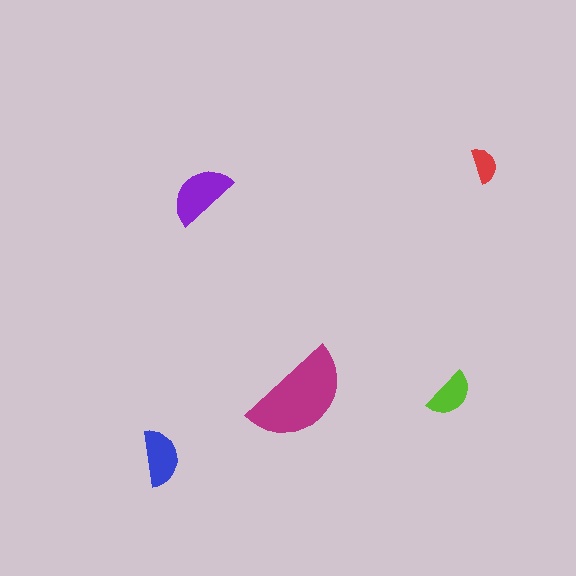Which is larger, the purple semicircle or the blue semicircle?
The purple one.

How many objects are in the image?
There are 5 objects in the image.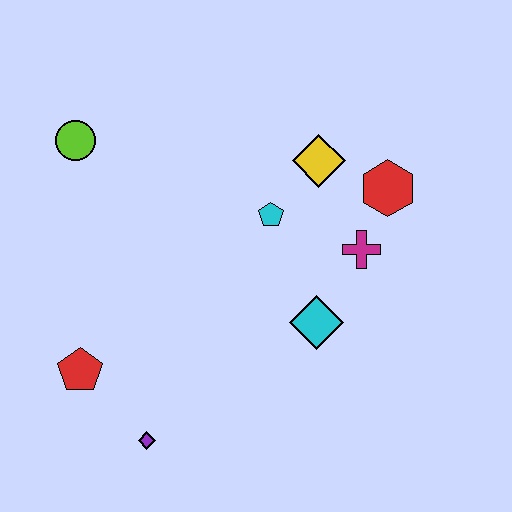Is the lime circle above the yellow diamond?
Yes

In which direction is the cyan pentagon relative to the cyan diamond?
The cyan pentagon is above the cyan diamond.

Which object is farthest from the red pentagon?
The red hexagon is farthest from the red pentagon.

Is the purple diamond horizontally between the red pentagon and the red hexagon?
Yes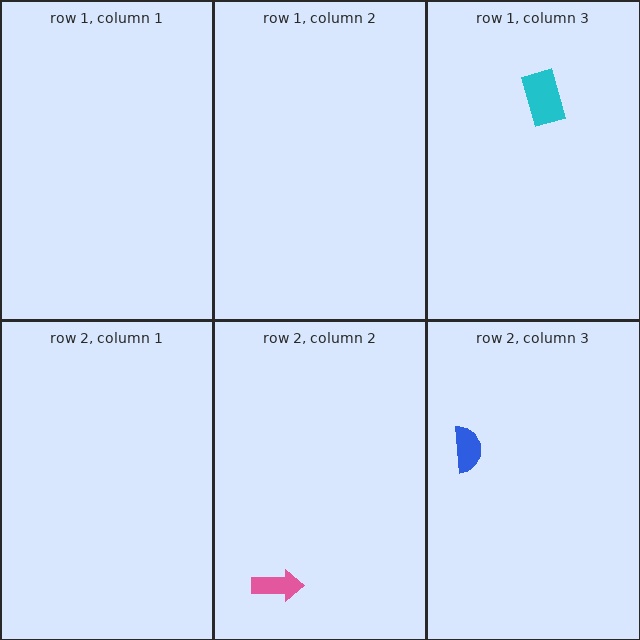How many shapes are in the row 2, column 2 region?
1.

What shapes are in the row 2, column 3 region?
The blue semicircle.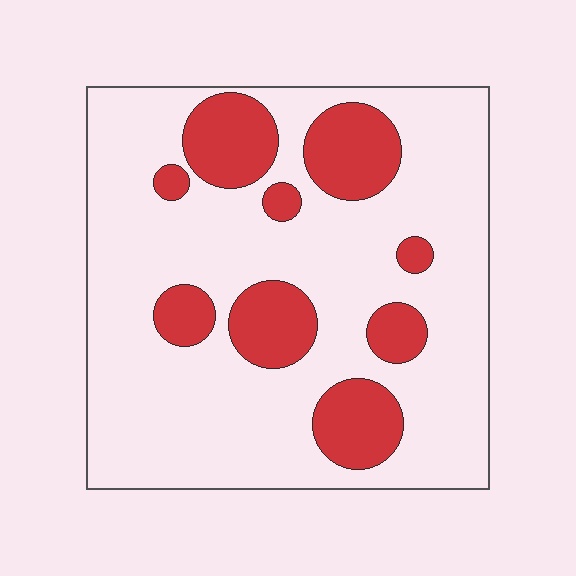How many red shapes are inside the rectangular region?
9.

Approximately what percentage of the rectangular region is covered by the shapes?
Approximately 25%.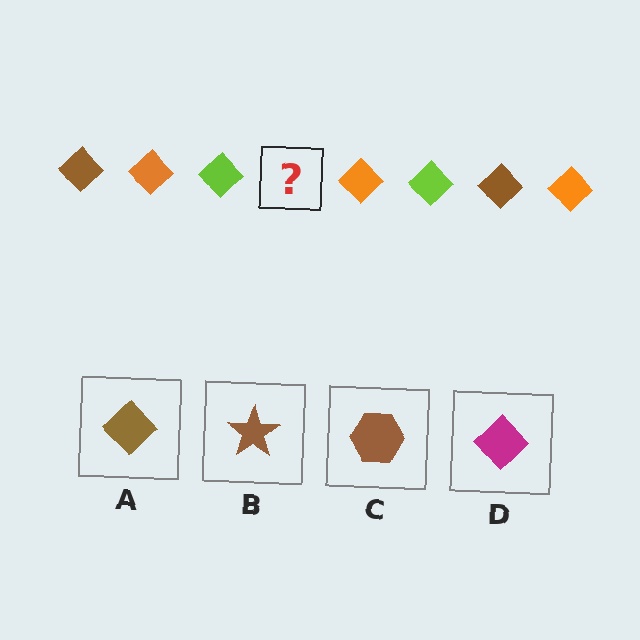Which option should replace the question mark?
Option A.